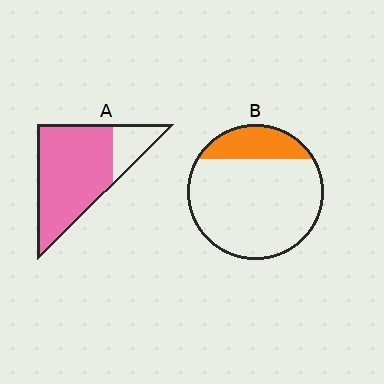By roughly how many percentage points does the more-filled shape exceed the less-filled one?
By roughly 60 percentage points (A over B).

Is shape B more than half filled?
No.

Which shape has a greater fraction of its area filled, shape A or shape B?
Shape A.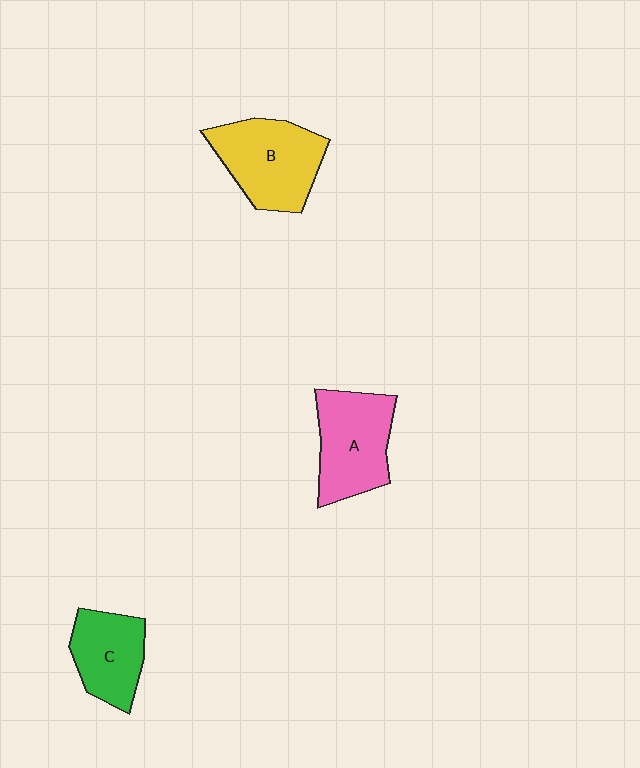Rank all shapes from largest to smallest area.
From largest to smallest: B (yellow), A (pink), C (green).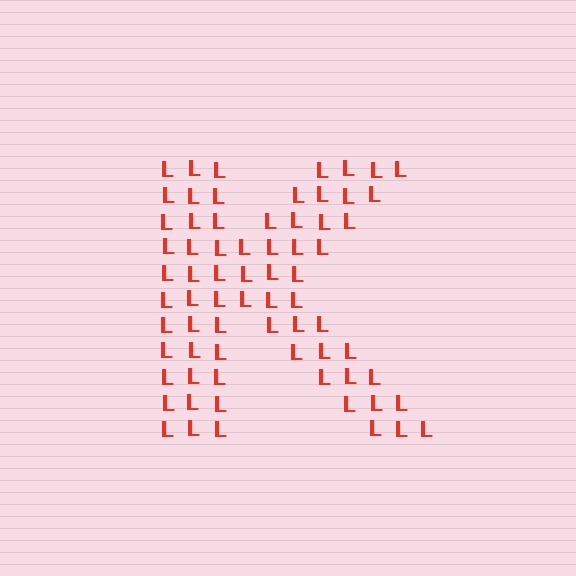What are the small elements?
The small elements are letter L's.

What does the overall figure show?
The overall figure shows the letter K.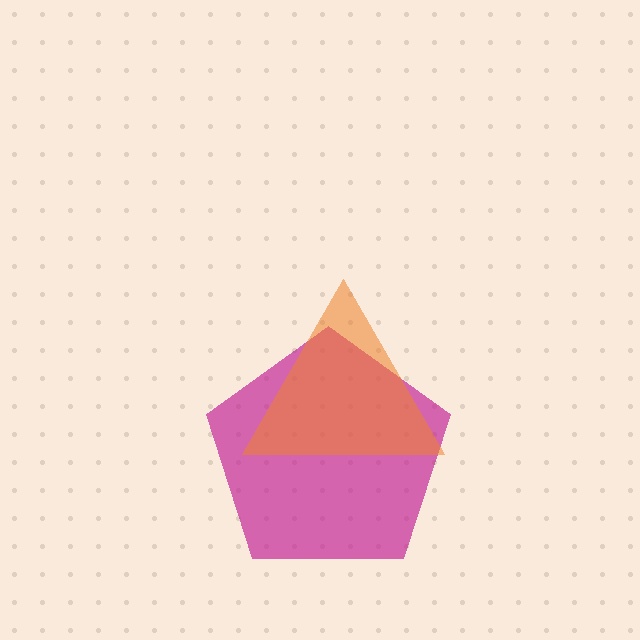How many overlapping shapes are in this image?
There are 2 overlapping shapes in the image.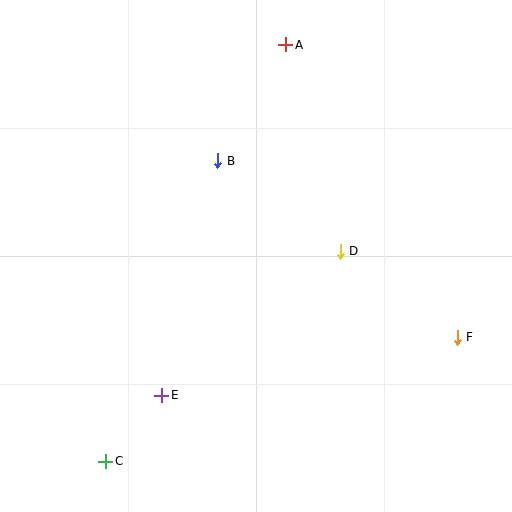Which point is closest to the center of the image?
Point D at (340, 251) is closest to the center.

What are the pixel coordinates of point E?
Point E is at (162, 395).